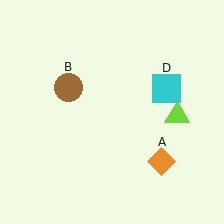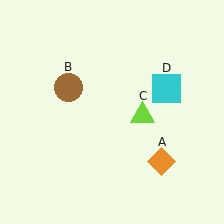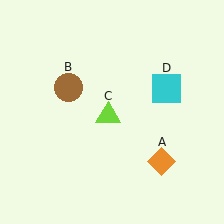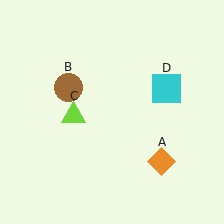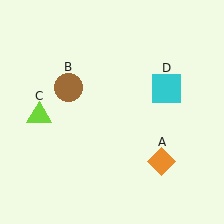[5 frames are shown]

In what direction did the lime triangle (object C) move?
The lime triangle (object C) moved left.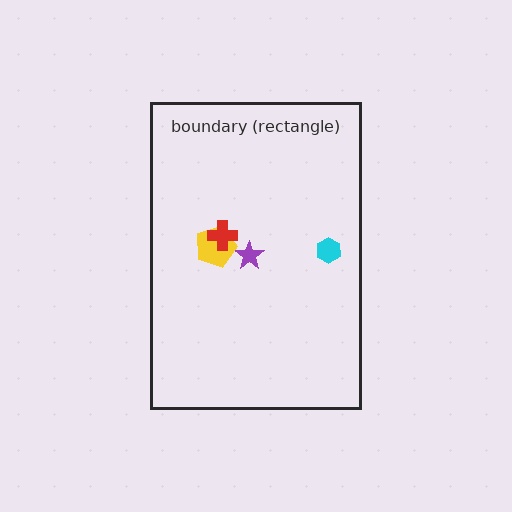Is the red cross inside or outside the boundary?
Inside.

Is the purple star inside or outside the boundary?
Inside.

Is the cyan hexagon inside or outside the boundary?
Inside.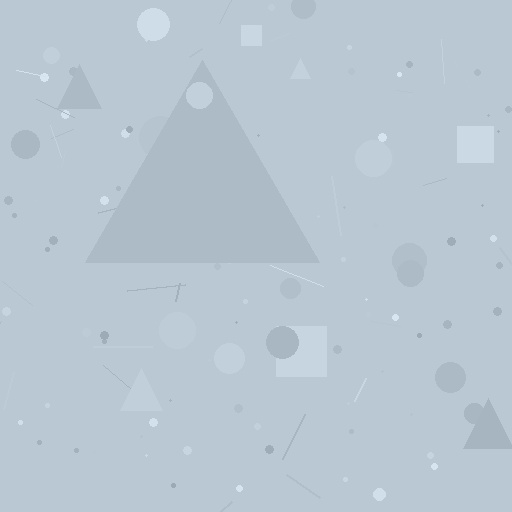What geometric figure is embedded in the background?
A triangle is embedded in the background.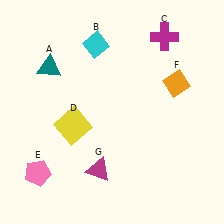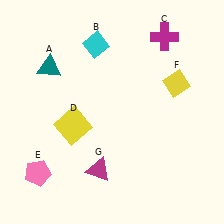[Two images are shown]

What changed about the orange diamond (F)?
In Image 1, F is orange. In Image 2, it changed to yellow.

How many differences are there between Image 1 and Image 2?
There is 1 difference between the two images.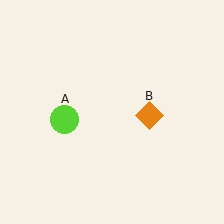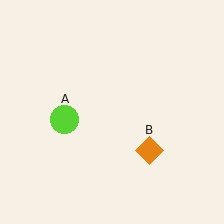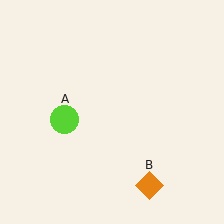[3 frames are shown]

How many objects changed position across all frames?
1 object changed position: orange diamond (object B).